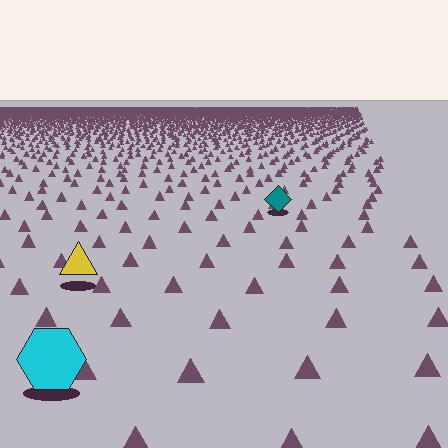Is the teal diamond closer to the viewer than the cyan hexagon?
No. The cyan hexagon is closer — you can tell from the texture gradient: the ground texture is coarser near it.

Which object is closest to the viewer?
The cyan hexagon is closest. The texture marks near it are larger and more spread out.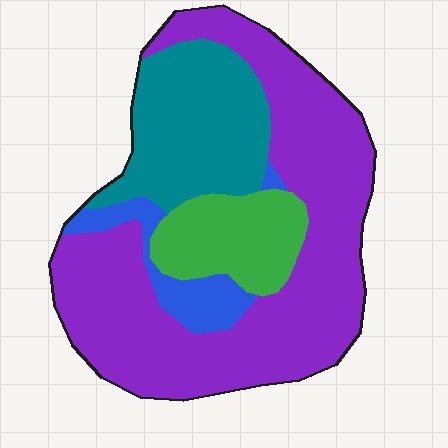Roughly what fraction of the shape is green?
Green takes up less than a sixth of the shape.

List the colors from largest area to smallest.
From largest to smallest: purple, teal, green, blue.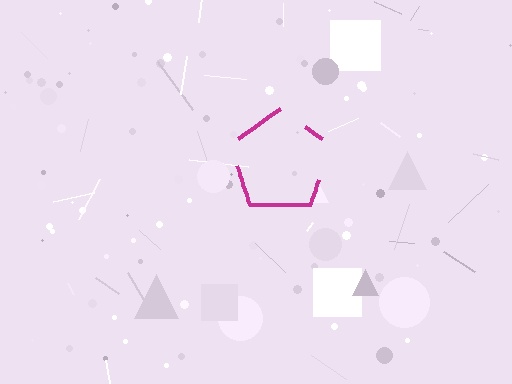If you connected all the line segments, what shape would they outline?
They would outline a pentagon.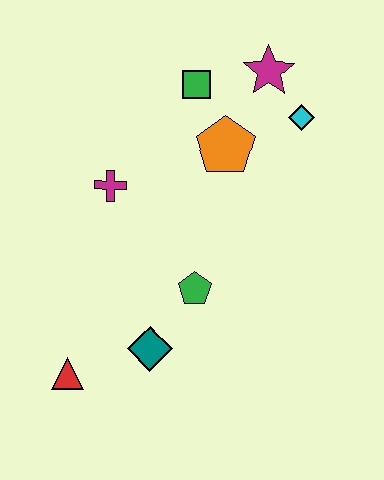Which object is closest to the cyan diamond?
The magenta star is closest to the cyan diamond.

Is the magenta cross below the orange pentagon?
Yes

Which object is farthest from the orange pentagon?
The red triangle is farthest from the orange pentagon.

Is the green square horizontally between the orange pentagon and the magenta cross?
Yes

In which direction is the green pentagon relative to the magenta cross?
The green pentagon is below the magenta cross.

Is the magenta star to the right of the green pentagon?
Yes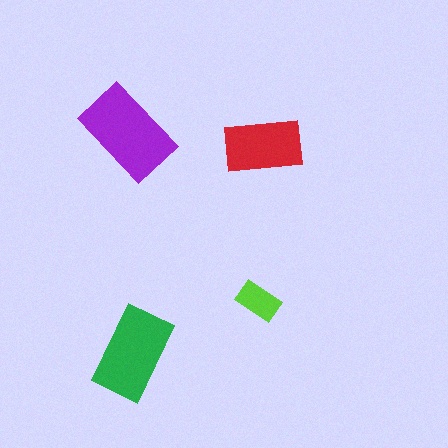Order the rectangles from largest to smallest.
the purple one, the green one, the red one, the lime one.